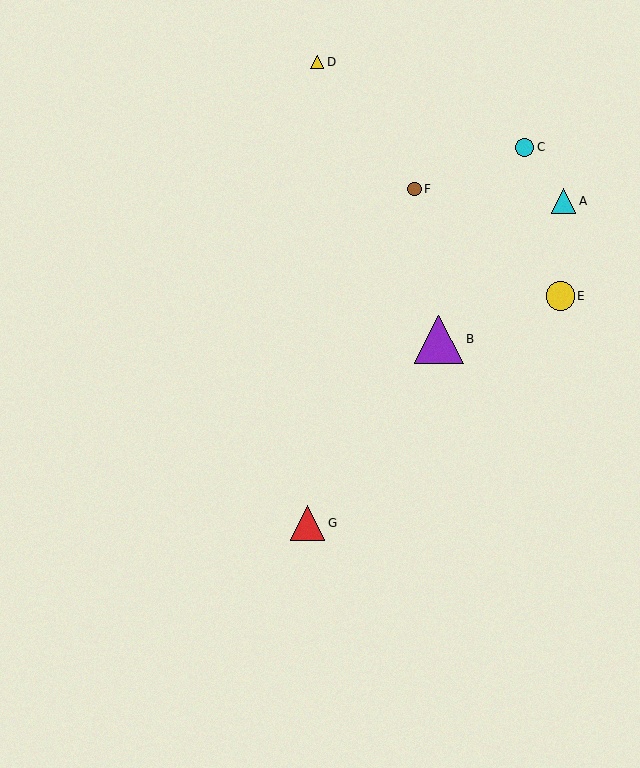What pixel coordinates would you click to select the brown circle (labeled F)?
Click at (415, 189) to select the brown circle F.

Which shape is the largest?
The purple triangle (labeled B) is the largest.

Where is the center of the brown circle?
The center of the brown circle is at (415, 189).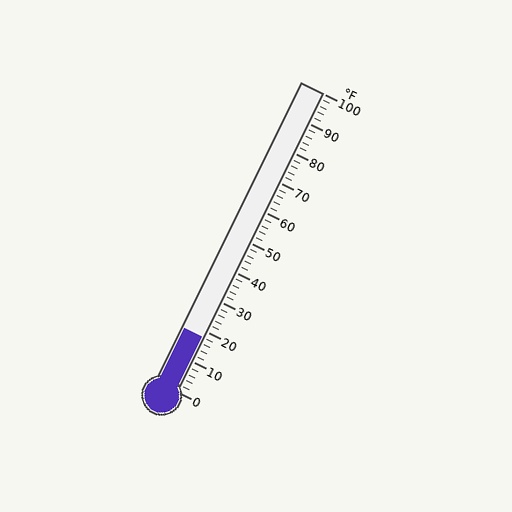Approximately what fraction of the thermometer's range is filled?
The thermometer is filled to approximately 20% of its range.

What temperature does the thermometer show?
The thermometer shows approximately 18°F.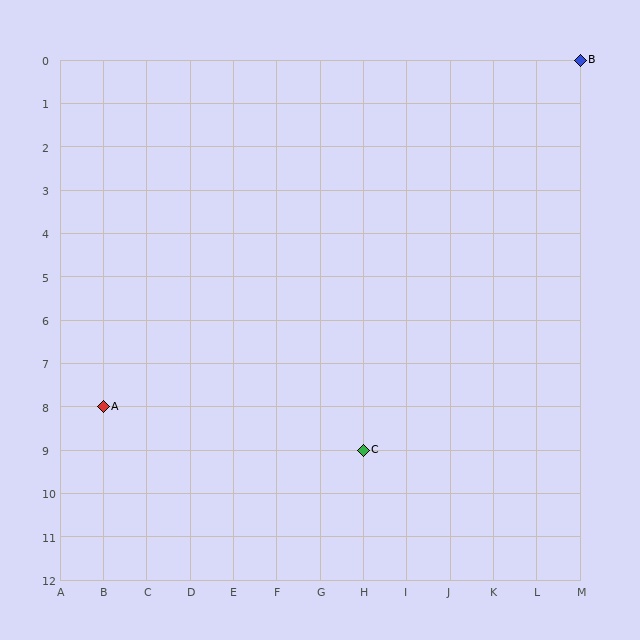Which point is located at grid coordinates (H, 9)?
Point C is at (H, 9).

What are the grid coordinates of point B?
Point B is at grid coordinates (M, 0).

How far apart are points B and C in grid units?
Points B and C are 5 columns and 9 rows apart (about 10.3 grid units diagonally).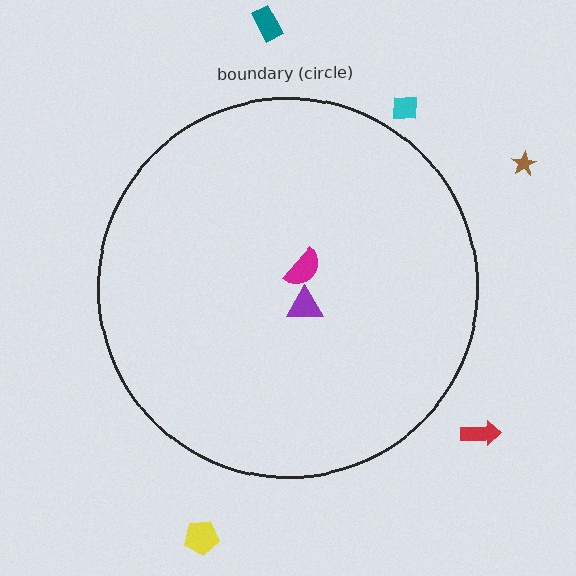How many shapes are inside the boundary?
2 inside, 5 outside.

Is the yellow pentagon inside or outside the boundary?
Outside.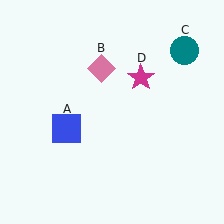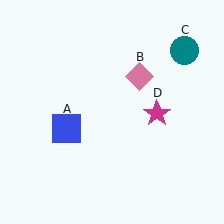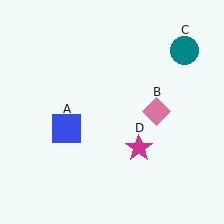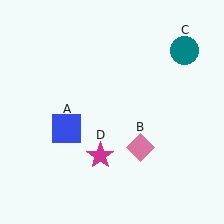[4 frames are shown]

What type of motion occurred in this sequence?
The pink diamond (object B), magenta star (object D) rotated clockwise around the center of the scene.